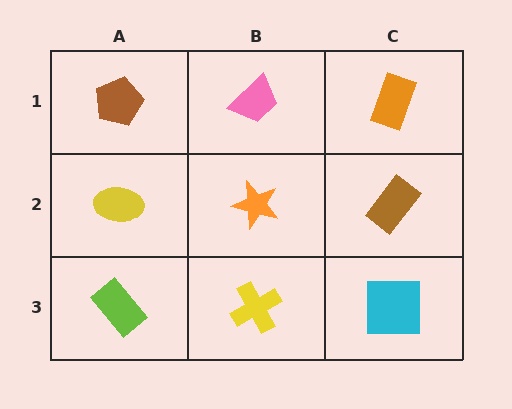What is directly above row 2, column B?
A pink trapezoid.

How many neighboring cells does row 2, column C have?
3.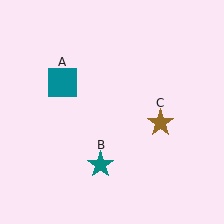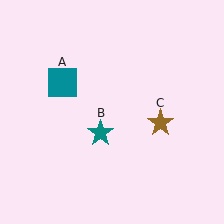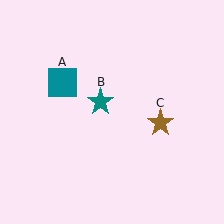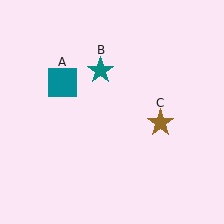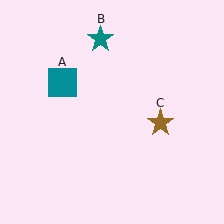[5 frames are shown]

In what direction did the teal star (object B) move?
The teal star (object B) moved up.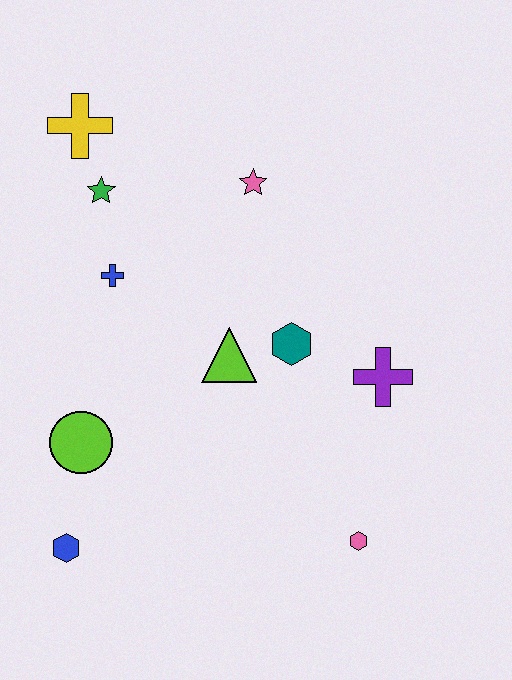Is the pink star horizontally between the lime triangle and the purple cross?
Yes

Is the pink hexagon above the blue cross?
No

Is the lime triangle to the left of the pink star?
Yes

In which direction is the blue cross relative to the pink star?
The blue cross is to the left of the pink star.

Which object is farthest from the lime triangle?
The yellow cross is farthest from the lime triangle.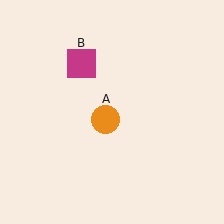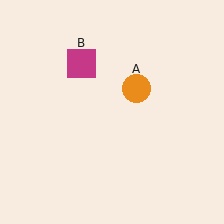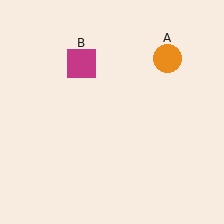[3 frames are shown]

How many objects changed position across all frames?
1 object changed position: orange circle (object A).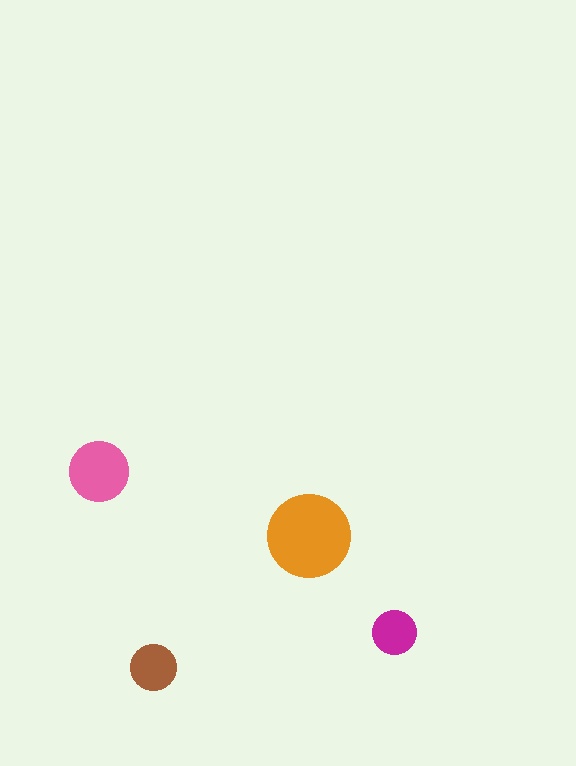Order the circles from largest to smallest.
the orange one, the pink one, the brown one, the magenta one.